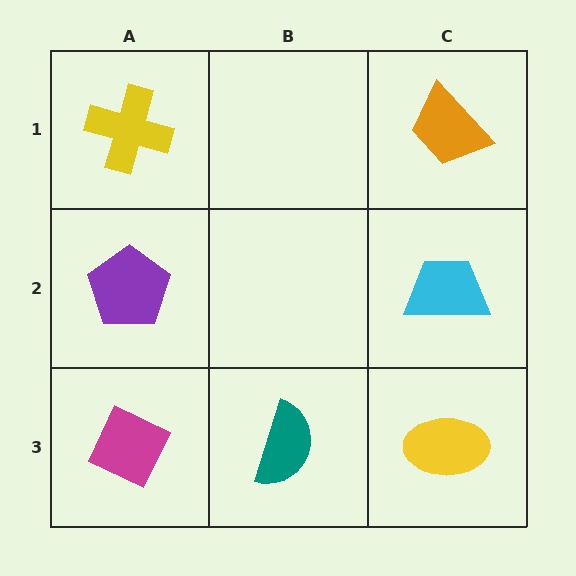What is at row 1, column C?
An orange trapezoid.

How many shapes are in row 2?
2 shapes.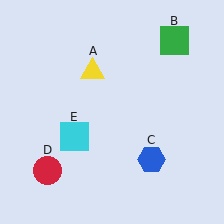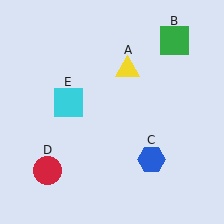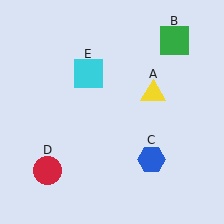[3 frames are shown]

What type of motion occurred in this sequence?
The yellow triangle (object A), cyan square (object E) rotated clockwise around the center of the scene.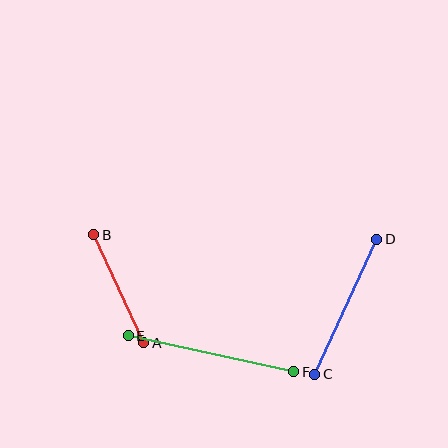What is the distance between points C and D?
The distance is approximately 149 pixels.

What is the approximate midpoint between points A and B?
The midpoint is at approximately (119, 289) pixels.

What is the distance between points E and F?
The distance is approximately 169 pixels.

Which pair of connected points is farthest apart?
Points E and F are farthest apart.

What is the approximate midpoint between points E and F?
The midpoint is at approximately (211, 354) pixels.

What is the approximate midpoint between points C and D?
The midpoint is at approximately (346, 307) pixels.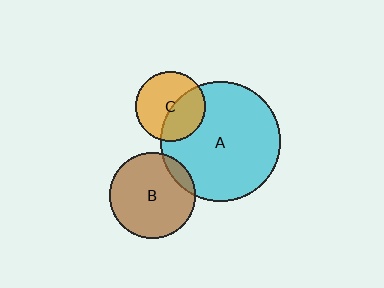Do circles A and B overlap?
Yes.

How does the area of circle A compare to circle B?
Approximately 2.0 times.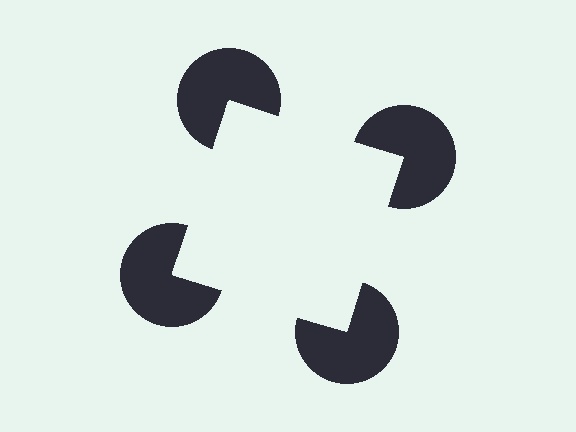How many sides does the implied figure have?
4 sides.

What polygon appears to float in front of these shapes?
An illusory square — its edges are inferred from the aligned wedge cuts in the pac-man discs, not physically drawn.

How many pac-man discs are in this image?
There are 4 — one at each vertex of the illusory square.